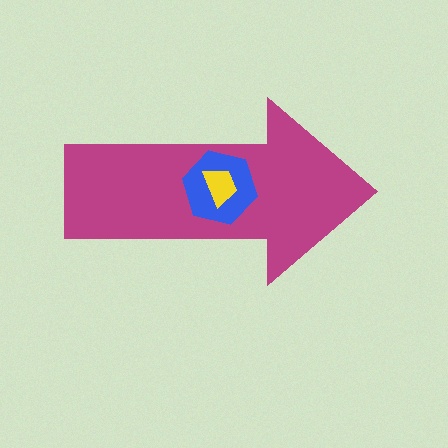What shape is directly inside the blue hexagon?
The yellow trapezoid.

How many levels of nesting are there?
3.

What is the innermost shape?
The yellow trapezoid.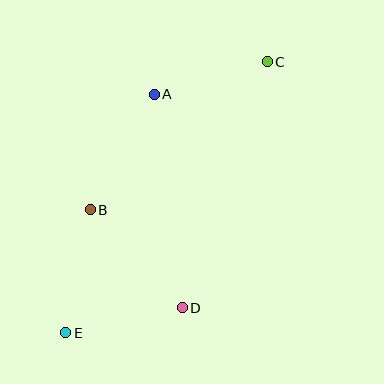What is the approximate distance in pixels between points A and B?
The distance between A and B is approximately 132 pixels.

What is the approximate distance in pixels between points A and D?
The distance between A and D is approximately 215 pixels.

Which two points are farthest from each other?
Points C and E are farthest from each other.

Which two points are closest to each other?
Points A and C are closest to each other.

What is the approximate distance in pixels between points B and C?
The distance between B and C is approximately 231 pixels.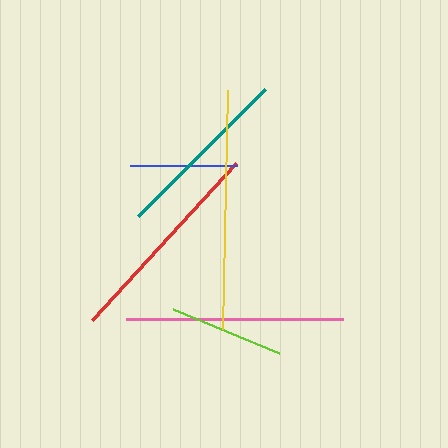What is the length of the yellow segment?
The yellow segment is approximately 239 pixels long.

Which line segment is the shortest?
The blue line is the shortest at approximately 106 pixels.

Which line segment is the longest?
The yellow line is the longest at approximately 239 pixels.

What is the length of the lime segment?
The lime segment is approximately 115 pixels long.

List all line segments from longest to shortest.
From longest to shortest: yellow, pink, red, teal, lime, blue.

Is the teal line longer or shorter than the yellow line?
The yellow line is longer than the teal line.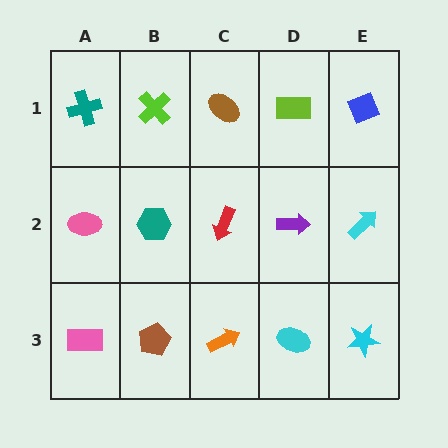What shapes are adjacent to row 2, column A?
A teal cross (row 1, column A), a pink rectangle (row 3, column A), a teal hexagon (row 2, column B).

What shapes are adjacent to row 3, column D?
A purple arrow (row 2, column D), an orange arrow (row 3, column C), a cyan star (row 3, column E).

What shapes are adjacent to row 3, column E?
A cyan arrow (row 2, column E), a cyan ellipse (row 3, column D).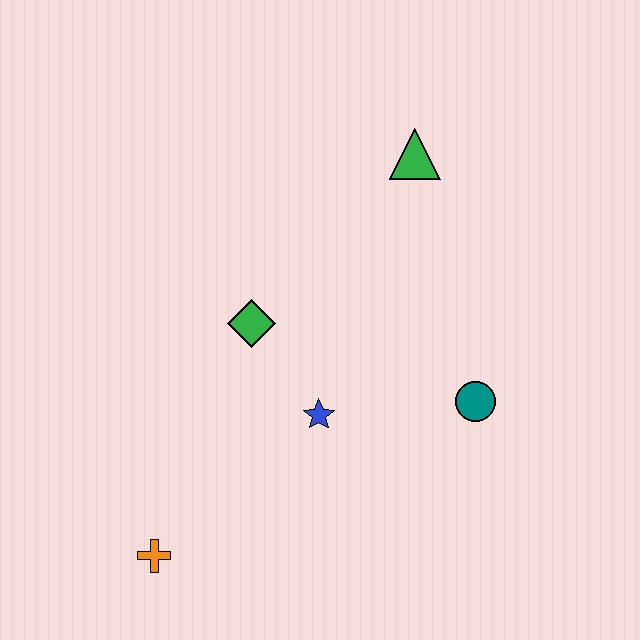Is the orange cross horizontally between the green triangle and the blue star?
No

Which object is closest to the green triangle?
The green diamond is closest to the green triangle.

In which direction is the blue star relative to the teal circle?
The blue star is to the left of the teal circle.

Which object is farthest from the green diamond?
The orange cross is farthest from the green diamond.